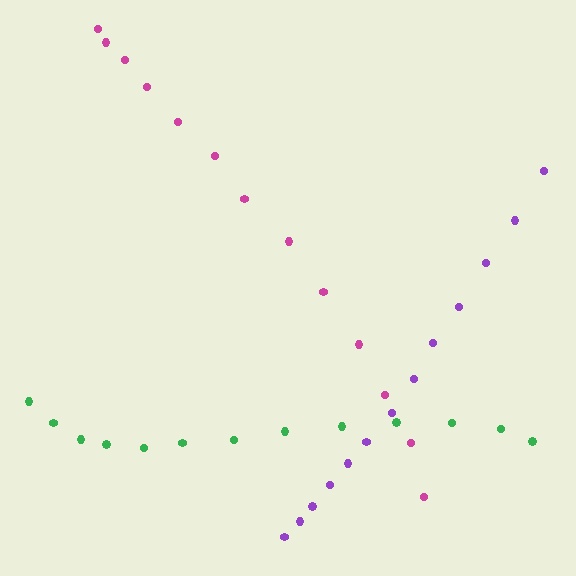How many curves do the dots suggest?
There are 3 distinct paths.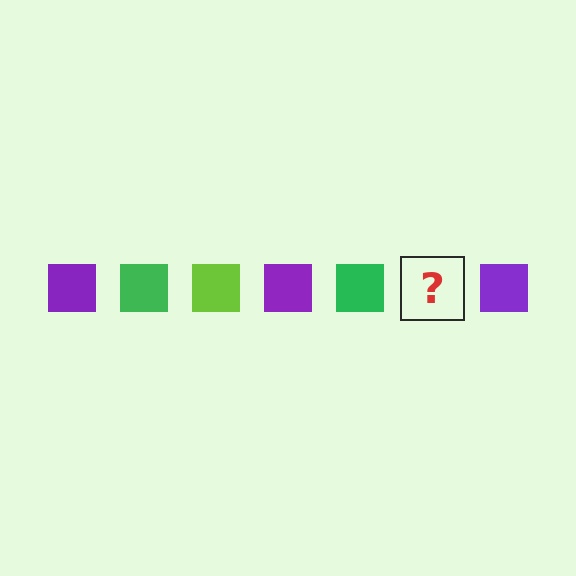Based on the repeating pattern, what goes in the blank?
The blank should be a lime square.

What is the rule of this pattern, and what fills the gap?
The rule is that the pattern cycles through purple, green, lime squares. The gap should be filled with a lime square.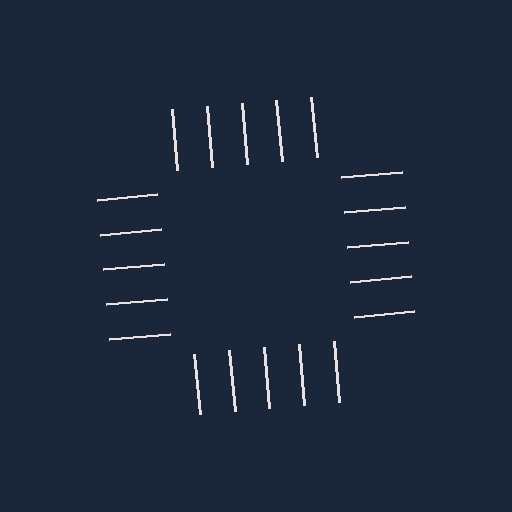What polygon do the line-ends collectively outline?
An illusory square — the line segments terminate on its edges but no continuous stroke is drawn.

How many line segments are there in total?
20 — 5 along each of the 4 edges.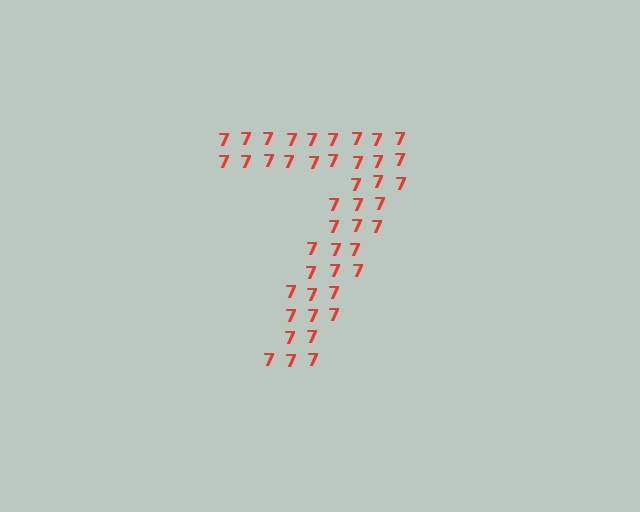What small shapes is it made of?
It is made of small digit 7's.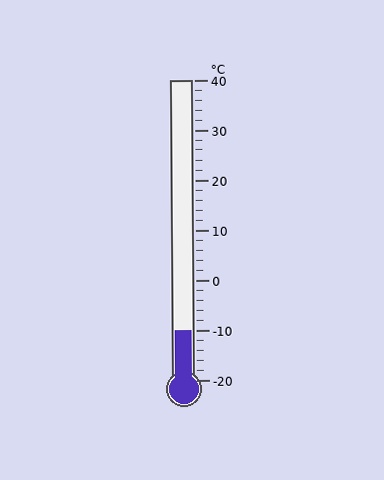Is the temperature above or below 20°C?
The temperature is below 20°C.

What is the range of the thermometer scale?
The thermometer scale ranges from -20°C to 40°C.